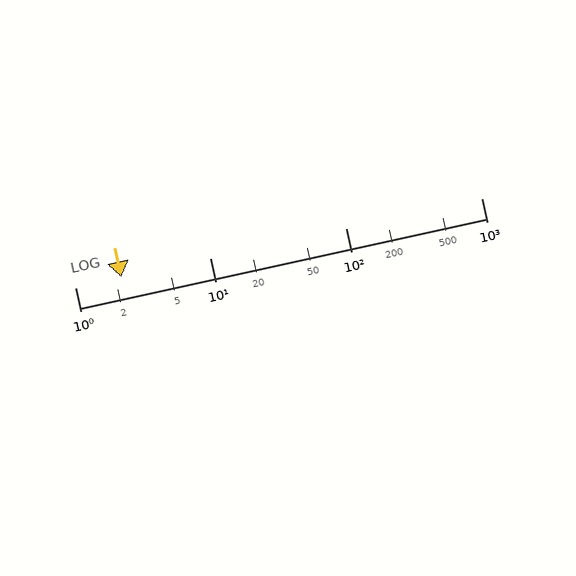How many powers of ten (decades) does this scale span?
The scale spans 3 decades, from 1 to 1000.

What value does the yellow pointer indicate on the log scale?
The pointer indicates approximately 2.2.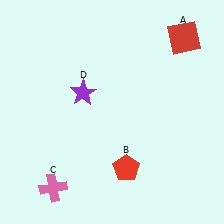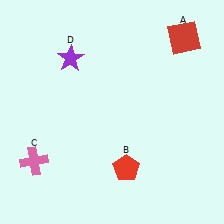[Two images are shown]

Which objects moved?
The objects that moved are: the pink cross (C), the purple star (D).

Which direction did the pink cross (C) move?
The pink cross (C) moved up.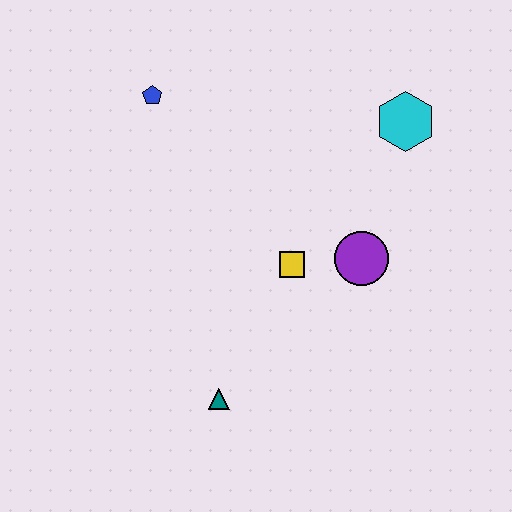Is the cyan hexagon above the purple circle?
Yes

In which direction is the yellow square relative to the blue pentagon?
The yellow square is below the blue pentagon.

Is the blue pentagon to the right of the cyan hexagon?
No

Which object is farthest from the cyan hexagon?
The teal triangle is farthest from the cyan hexagon.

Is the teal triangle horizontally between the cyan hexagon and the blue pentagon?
Yes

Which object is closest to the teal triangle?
The yellow square is closest to the teal triangle.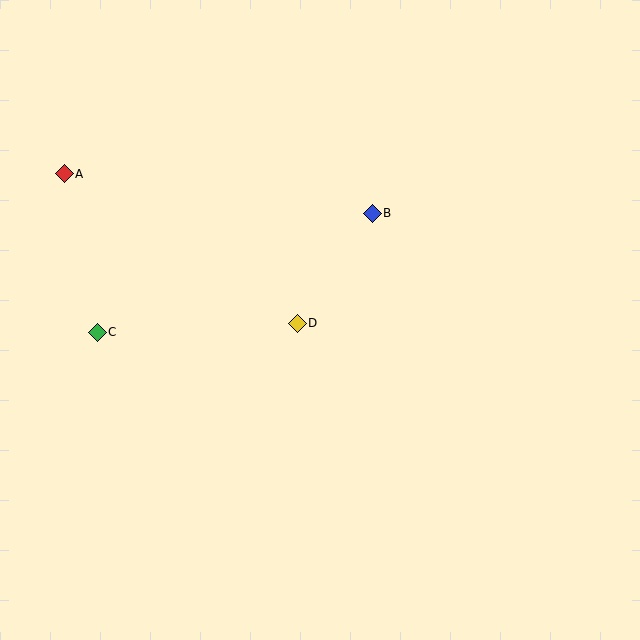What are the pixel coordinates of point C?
Point C is at (97, 332).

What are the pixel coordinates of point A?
Point A is at (64, 174).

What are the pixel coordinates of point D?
Point D is at (297, 323).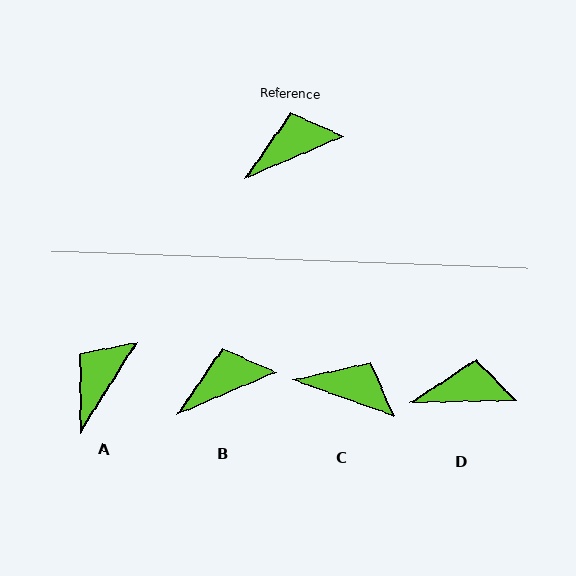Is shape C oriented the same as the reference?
No, it is off by about 43 degrees.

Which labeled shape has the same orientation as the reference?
B.